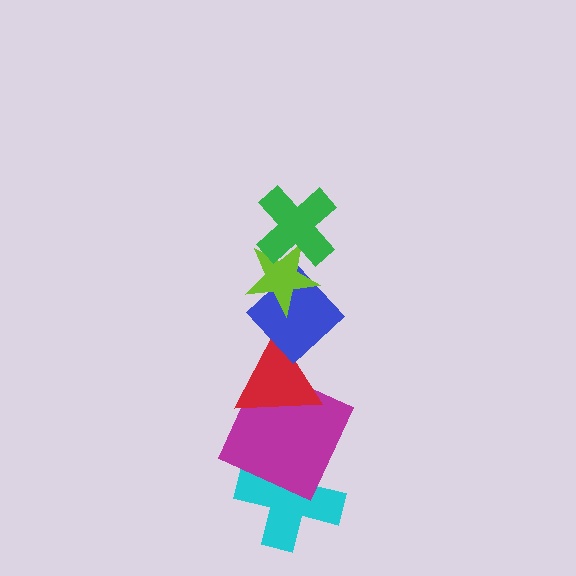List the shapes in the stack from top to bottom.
From top to bottom: the green cross, the lime star, the blue diamond, the red triangle, the magenta square, the cyan cross.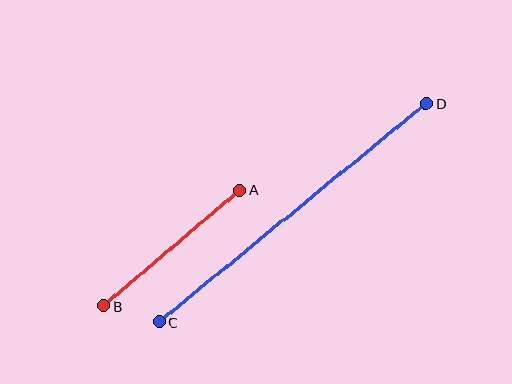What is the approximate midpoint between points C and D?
The midpoint is at approximately (293, 213) pixels.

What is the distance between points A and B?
The distance is approximately 179 pixels.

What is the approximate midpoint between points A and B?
The midpoint is at approximately (172, 248) pixels.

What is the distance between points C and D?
The distance is approximately 345 pixels.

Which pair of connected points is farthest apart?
Points C and D are farthest apart.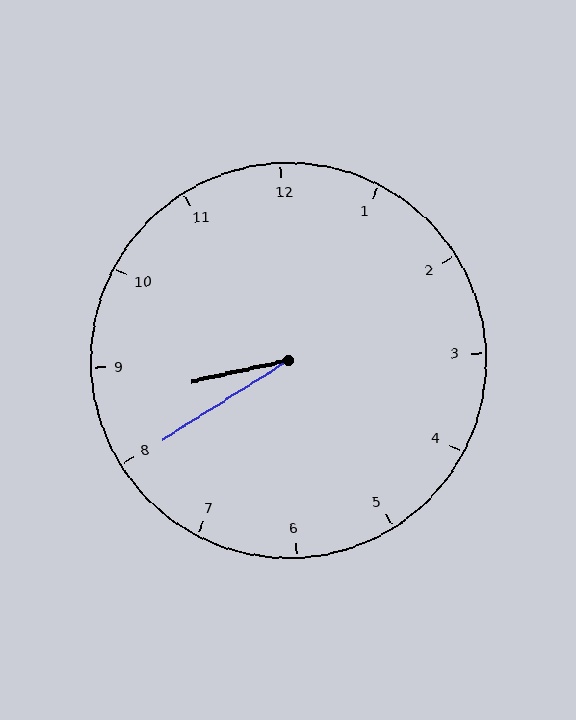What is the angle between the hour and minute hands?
Approximately 20 degrees.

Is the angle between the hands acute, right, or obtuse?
It is acute.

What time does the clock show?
8:40.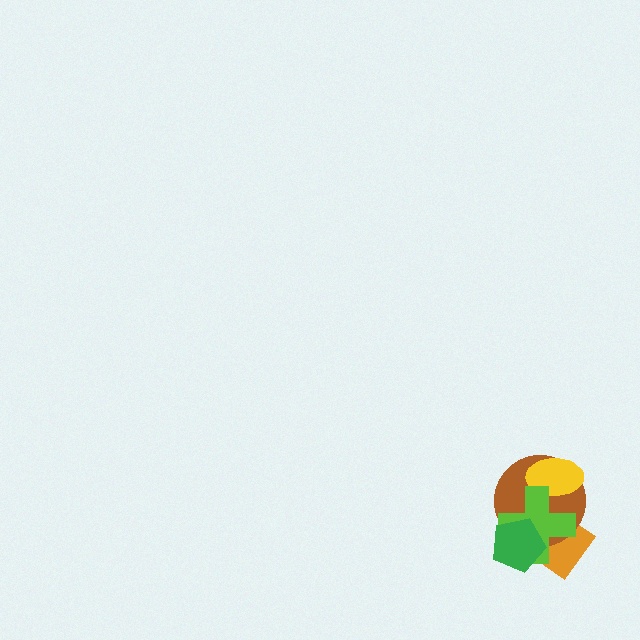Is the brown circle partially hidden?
Yes, it is partially covered by another shape.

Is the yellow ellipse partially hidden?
Yes, it is partially covered by another shape.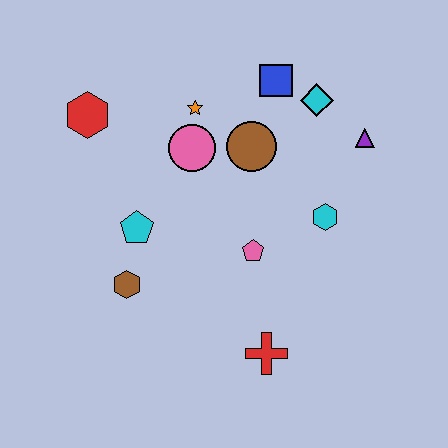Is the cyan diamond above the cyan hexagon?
Yes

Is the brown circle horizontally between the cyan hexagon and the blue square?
No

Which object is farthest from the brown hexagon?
The purple triangle is farthest from the brown hexagon.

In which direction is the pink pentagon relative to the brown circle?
The pink pentagon is below the brown circle.